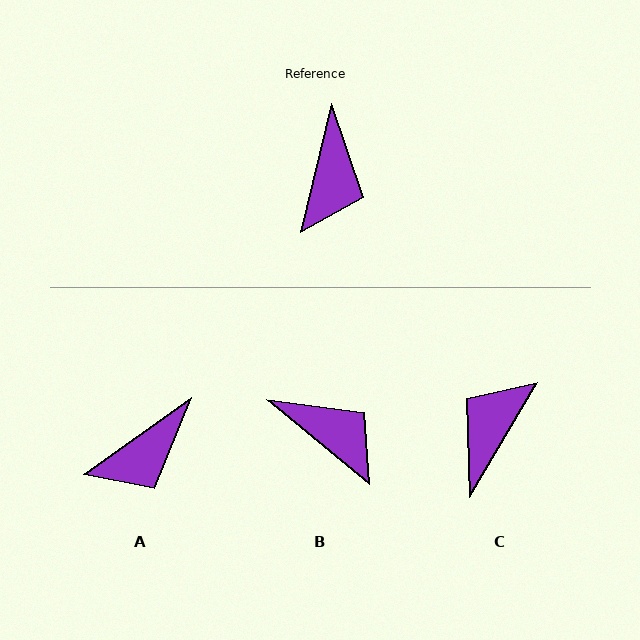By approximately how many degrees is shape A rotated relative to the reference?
Approximately 41 degrees clockwise.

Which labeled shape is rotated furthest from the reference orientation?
C, about 163 degrees away.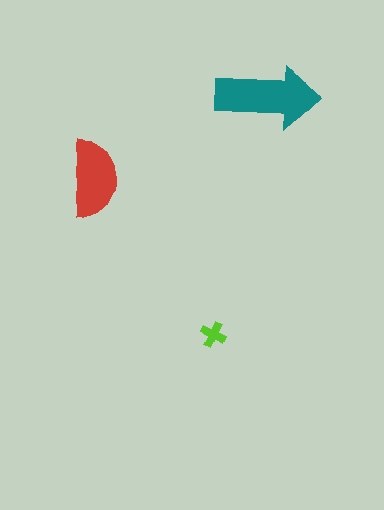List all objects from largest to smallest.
The teal arrow, the red semicircle, the lime cross.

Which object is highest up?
The teal arrow is topmost.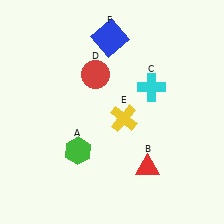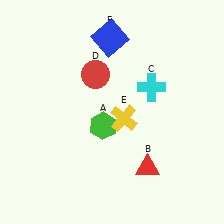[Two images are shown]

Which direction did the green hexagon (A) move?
The green hexagon (A) moved right.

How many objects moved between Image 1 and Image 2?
1 object moved between the two images.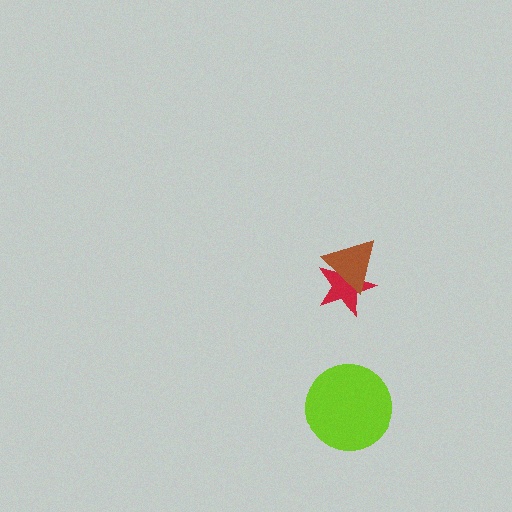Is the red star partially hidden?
Yes, it is partially covered by another shape.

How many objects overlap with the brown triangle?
1 object overlaps with the brown triangle.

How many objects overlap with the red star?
1 object overlaps with the red star.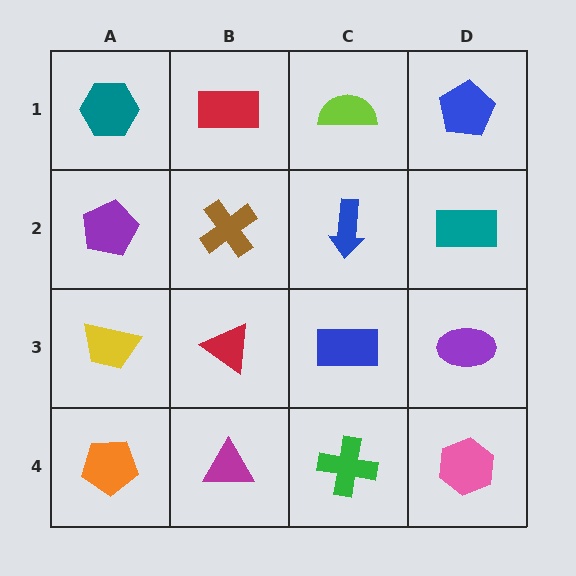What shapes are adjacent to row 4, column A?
A yellow trapezoid (row 3, column A), a magenta triangle (row 4, column B).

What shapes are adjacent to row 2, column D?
A blue pentagon (row 1, column D), a purple ellipse (row 3, column D), a blue arrow (row 2, column C).